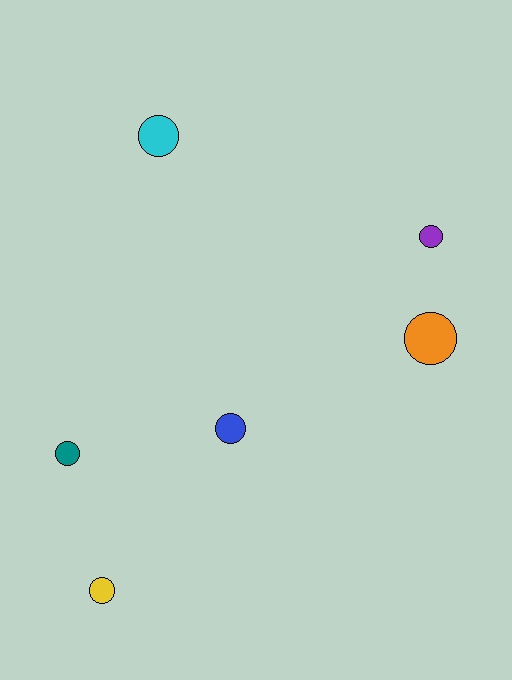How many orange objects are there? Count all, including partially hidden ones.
There is 1 orange object.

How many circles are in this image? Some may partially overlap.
There are 6 circles.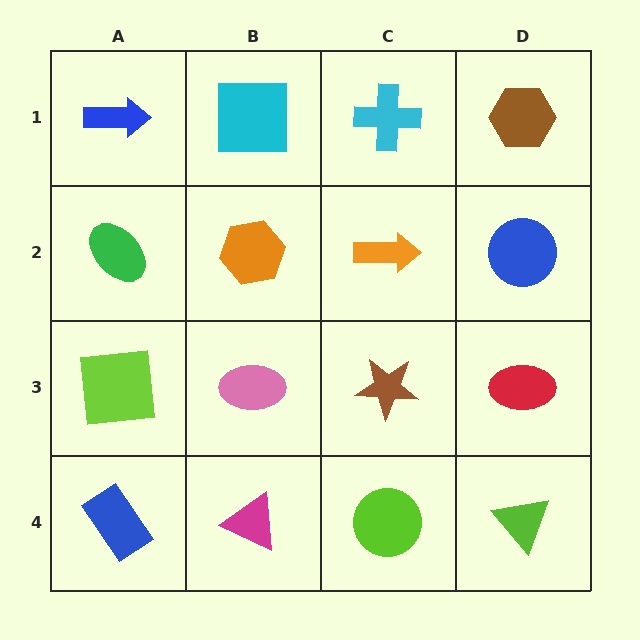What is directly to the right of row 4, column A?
A magenta triangle.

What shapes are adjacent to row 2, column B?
A cyan square (row 1, column B), a pink ellipse (row 3, column B), a green ellipse (row 2, column A), an orange arrow (row 2, column C).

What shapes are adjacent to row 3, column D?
A blue circle (row 2, column D), a lime triangle (row 4, column D), a brown star (row 3, column C).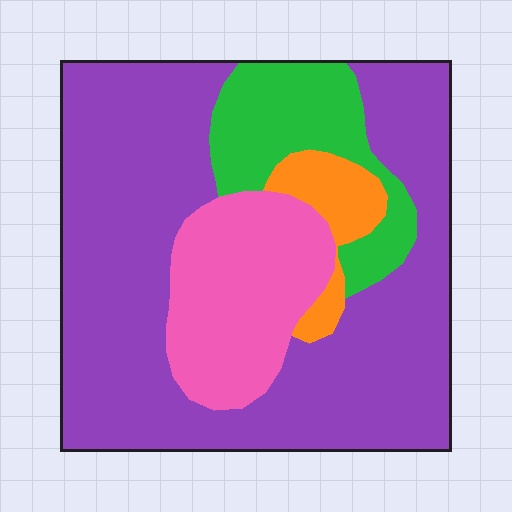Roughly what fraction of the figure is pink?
Pink covers roughly 20% of the figure.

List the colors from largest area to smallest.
From largest to smallest: purple, pink, green, orange.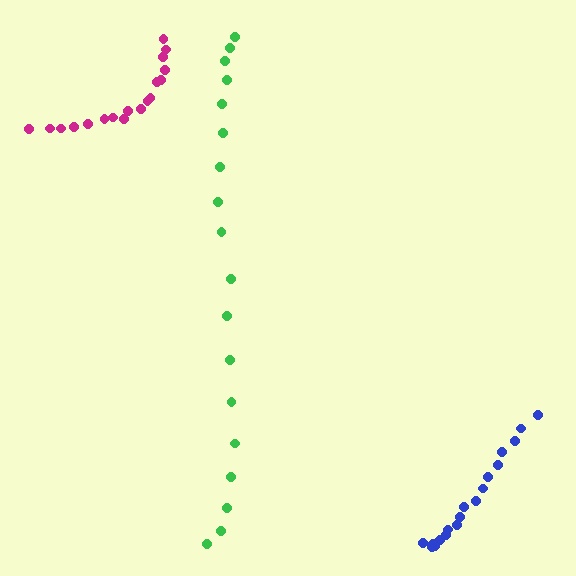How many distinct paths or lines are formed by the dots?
There are 3 distinct paths.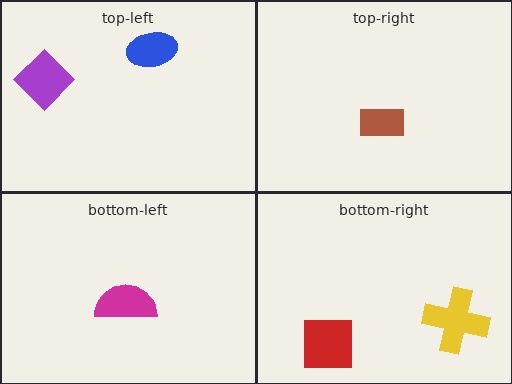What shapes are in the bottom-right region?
The red square, the yellow cross.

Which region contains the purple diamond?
The top-left region.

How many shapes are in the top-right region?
1.